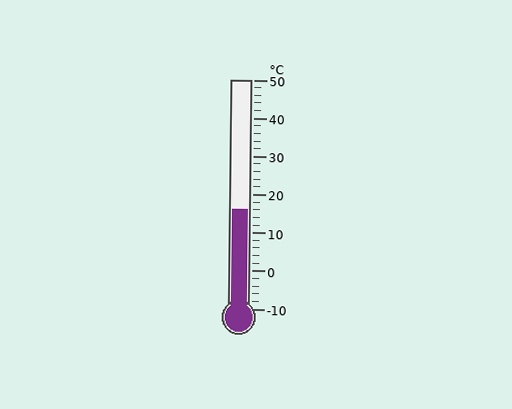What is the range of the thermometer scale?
The thermometer scale ranges from -10°C to 50°C.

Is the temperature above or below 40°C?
The temperature is below 40°C.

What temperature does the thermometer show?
The thermometer shows approximately 16°C.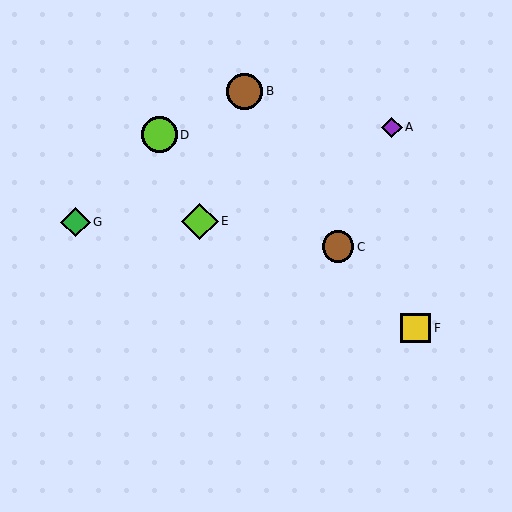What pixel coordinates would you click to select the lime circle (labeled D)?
Click at (159, 135) to select the lime circle D.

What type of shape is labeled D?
Shape D is a lime circle.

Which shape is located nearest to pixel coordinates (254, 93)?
The brown circle (labeled B) at (245, 91) is nearest to that location.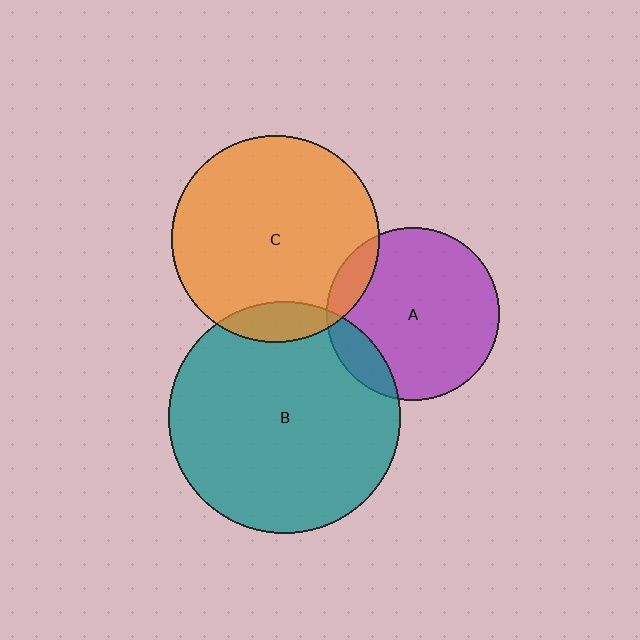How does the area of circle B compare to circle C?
Approximately 1.3 times.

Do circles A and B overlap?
Yes.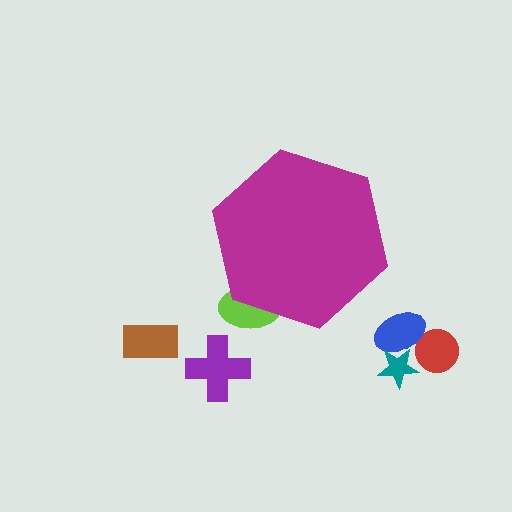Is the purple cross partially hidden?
No, the purple cross is fully visible.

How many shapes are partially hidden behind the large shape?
1 shape is partially hidden.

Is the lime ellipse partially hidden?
Yes, the lime ellipse is partially hidden behind the magenta hexagon.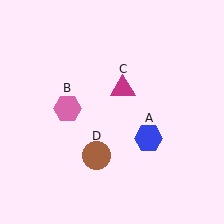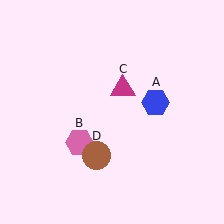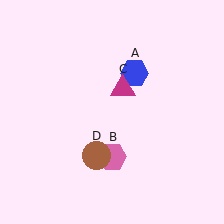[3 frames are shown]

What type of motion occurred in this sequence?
The blue hexagon (object A), pink hexagon (object B) rotated counterclockwise around the center of the scene.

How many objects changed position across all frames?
2 objects changed position: blue hexagon (object A), pink hexagon (object B).